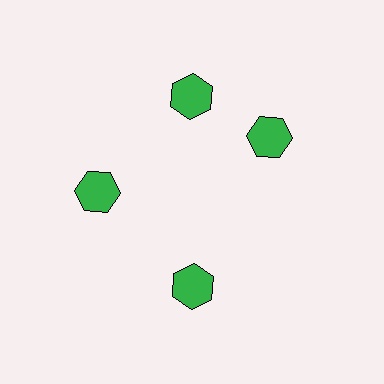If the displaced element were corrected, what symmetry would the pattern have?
It would have 4-fold rotational symmetry — the pattern would map onto itself every 90 degrees.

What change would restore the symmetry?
The symmetry would be restored by rotating it back into even spacing with its neighbors so that all 4 hexagons sit at equal angles and equal distance from the center.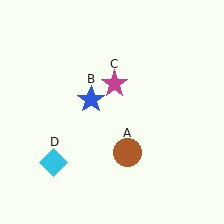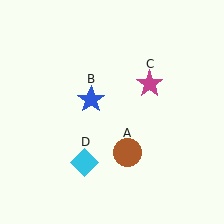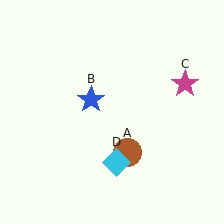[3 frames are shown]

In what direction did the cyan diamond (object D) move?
The cyan diamond (object D) moved right.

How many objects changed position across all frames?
2 objects changed position: magenta star (object C), cyan diamond (object D).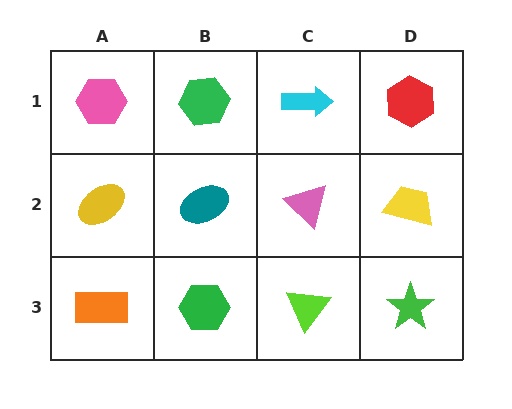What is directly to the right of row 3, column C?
A green star.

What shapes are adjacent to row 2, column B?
A green hexagon (row 1, column B), a green hexagon (row 3, column B), a yellow ellipse (row 2, column A), a pink triangle (row 2, column C).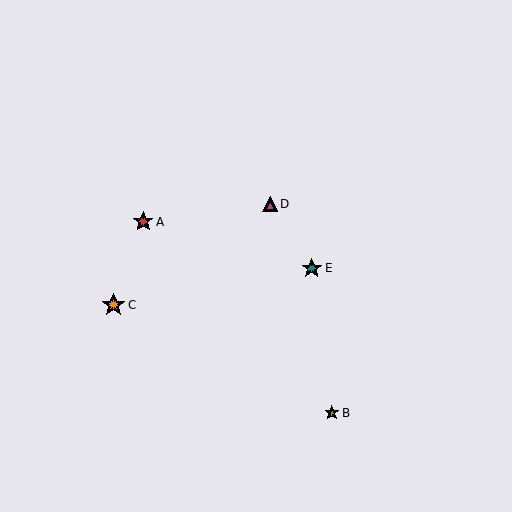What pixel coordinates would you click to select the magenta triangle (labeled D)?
Click at (270, 204) to select the magenta triangle D.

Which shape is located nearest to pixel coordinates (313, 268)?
The teal star (labeled E) at (312, 268) is nearest to that location.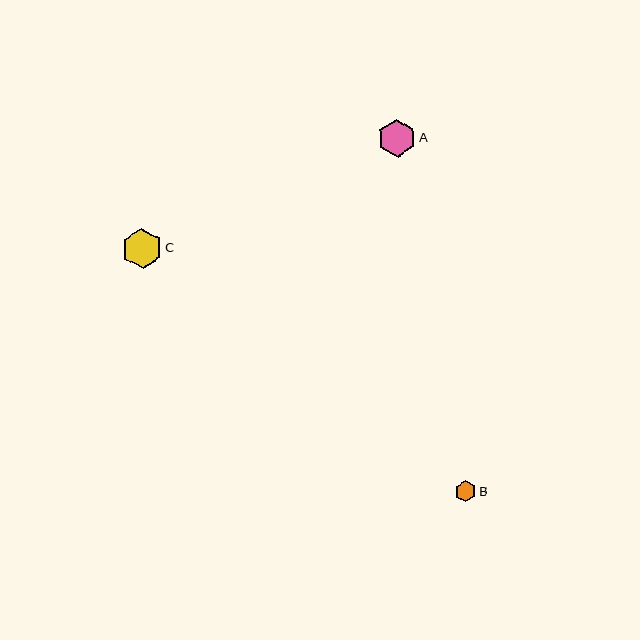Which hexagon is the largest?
Hexagon C is the largest with a size of approximately 40 pixels.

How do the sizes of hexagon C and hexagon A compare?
Hexagon C and hexagon A are approximately the same size.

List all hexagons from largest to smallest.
From largest to smallest: C, A, B.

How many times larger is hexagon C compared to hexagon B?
Hexagon C is approximately 1.9 times the size of hexagon B.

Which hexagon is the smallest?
Hexagon B is the smallest with a size of approximately 21 pixels.